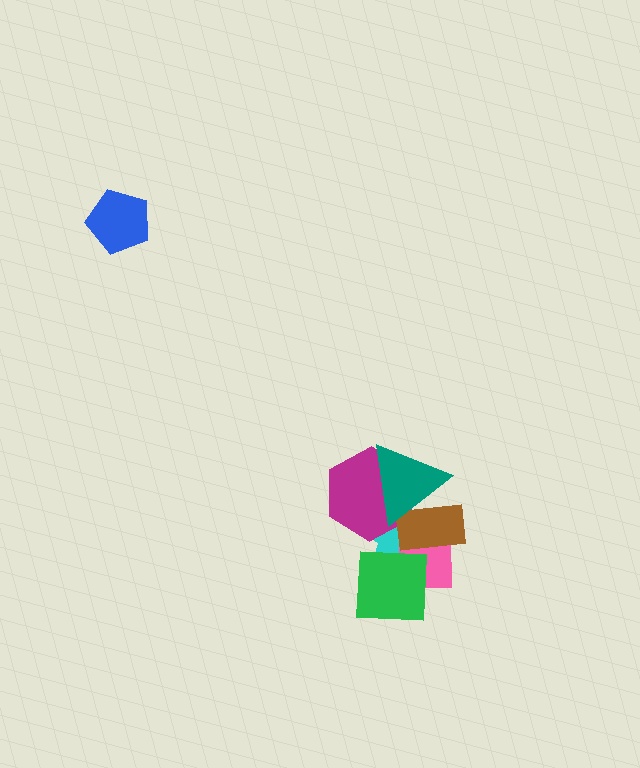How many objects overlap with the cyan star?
5 objects overlap with the cyan star.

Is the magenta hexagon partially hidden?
Yes, it is partially covered by another shape.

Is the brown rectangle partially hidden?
Yes, it is partially covered by another shape.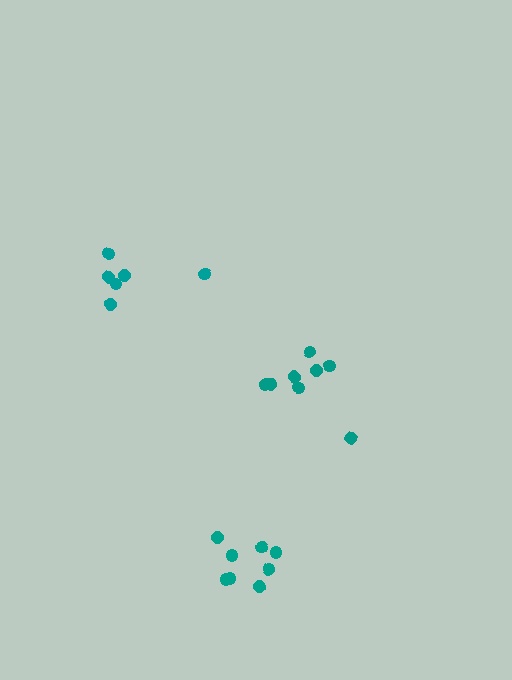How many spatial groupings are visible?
There are 3 spatial groupings.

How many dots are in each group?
Group 1: 8 dots, Group 2: 6 dots, Group 3: 8 dots (22 total).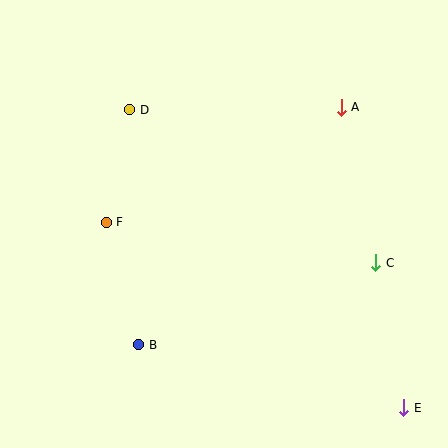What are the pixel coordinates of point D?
Point D is at (130, 110).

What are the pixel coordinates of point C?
Point C is at (376, 263).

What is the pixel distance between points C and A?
The distance between C and A is 160 pixels.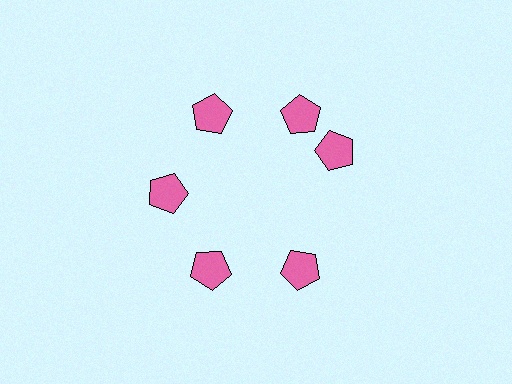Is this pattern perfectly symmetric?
No. The 6 pink pentagons are arranged in a ring, but one element near the 3 o'clock position is rotated out of alignment along the ring, breaking the 6-fold rotational symmetry.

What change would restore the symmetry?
The symmetry would be restored by rotating it back into even spacing with its neighbors so that all 6 pentagons sit at equal angles and equal distance from the center.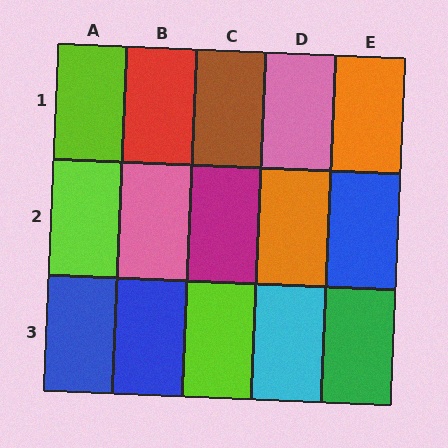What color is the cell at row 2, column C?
Magenta.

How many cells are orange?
2 cells are orange.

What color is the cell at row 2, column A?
Lime.